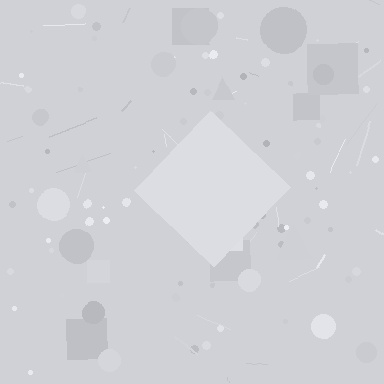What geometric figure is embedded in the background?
A diamond is embedded in the background.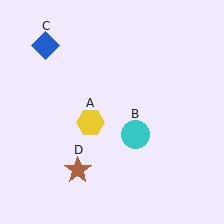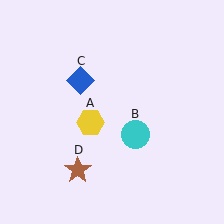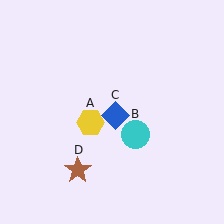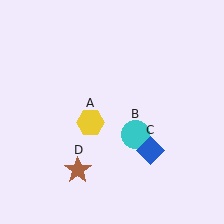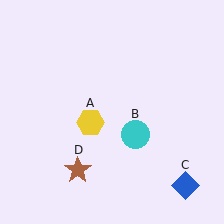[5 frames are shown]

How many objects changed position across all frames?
1 object changed position: blue diamond (object C).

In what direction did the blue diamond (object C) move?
The blue diamond (object C) moved down and to the right.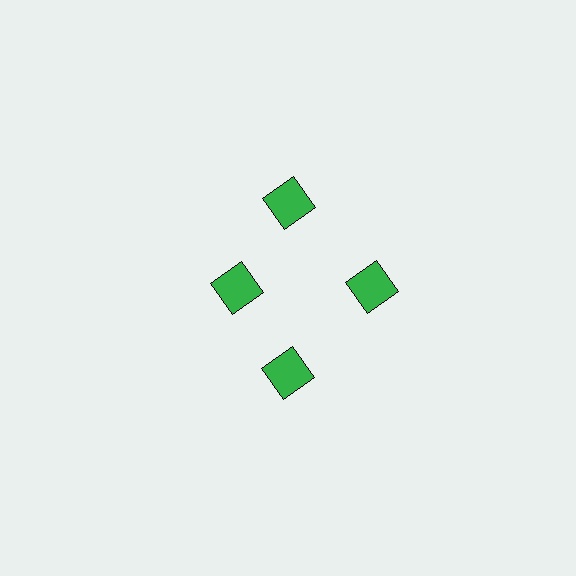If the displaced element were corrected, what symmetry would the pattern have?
It would have 4-fold rotational symmetry — the pattern would map onto itself every 90 degrees.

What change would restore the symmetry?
The symmetry would be restored by moving it outward, back onto the ring so that all 4 squares sit at equal angles and equal distance from the center.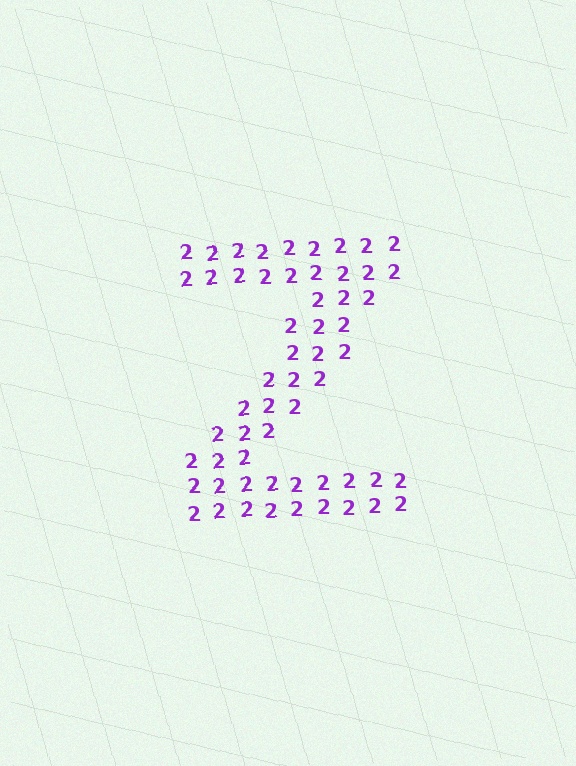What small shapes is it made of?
It is made of small digit 2's.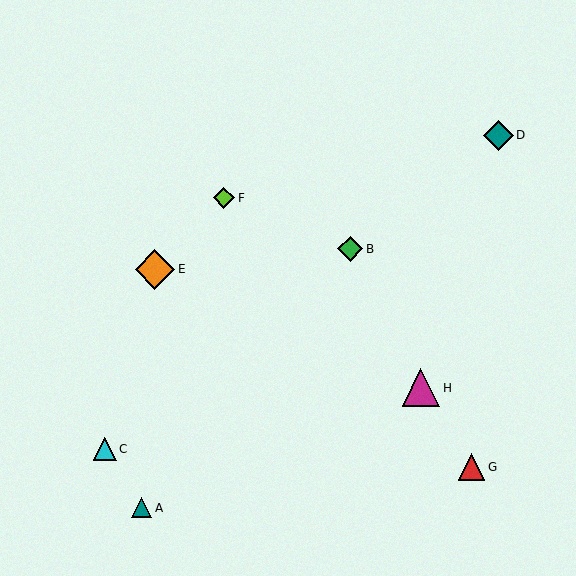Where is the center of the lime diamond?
The center of the lime diamond is at (224, 198).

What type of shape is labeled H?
Shape H is a magenta triangle.